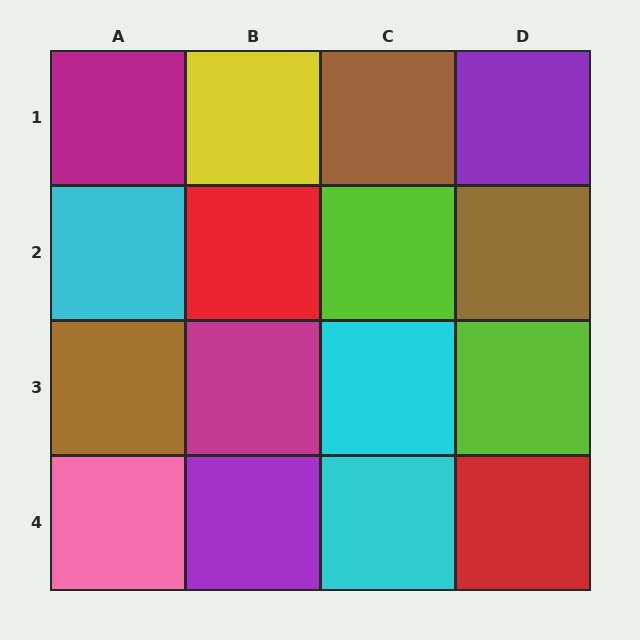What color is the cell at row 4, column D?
Red.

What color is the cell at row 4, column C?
Cyan.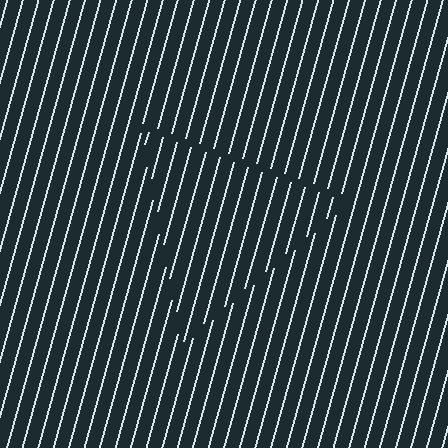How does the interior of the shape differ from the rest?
The interior of the shape contains the same grating, shifted by half a period — the contour is defined by the phase discontinuity where line-ends from the inner and outer gratings abut.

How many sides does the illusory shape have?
3 sides — the line-ends trace a triangle.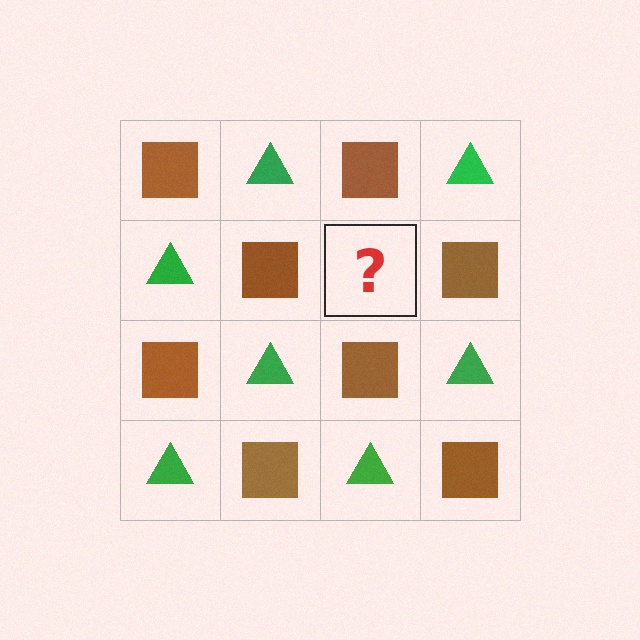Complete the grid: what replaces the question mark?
The question mark should be replaced with a green triangle.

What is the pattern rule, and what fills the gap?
The rule is that it alternates brown square and green triangle in a checkerboard pattern. The gap should be filled with a green triangle.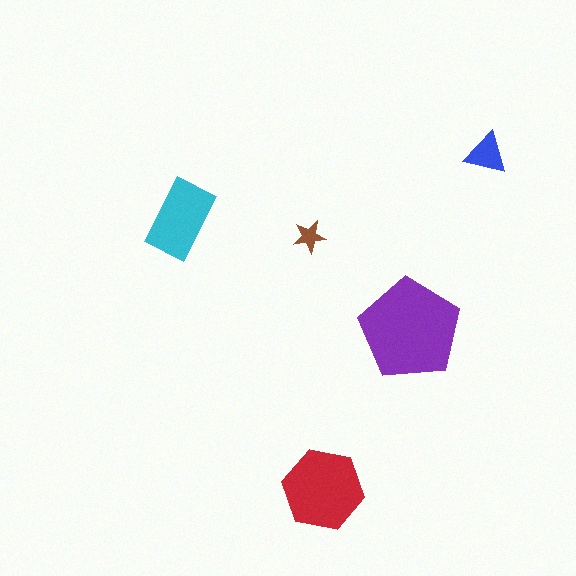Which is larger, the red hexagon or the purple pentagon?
The purple pentagon.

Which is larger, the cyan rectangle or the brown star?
The cyan rectangle.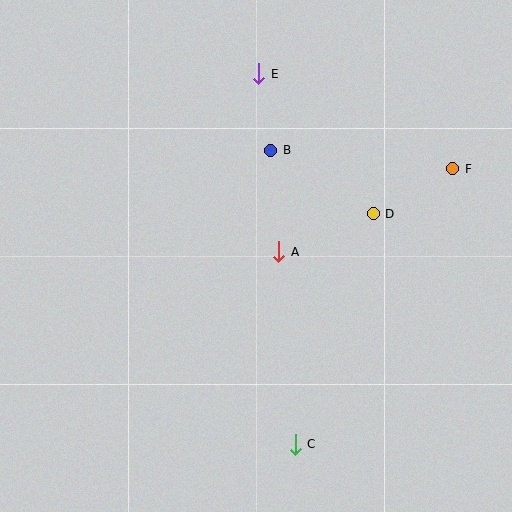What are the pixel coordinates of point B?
Point B is at (271, 150).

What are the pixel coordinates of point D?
Point D is at (373, 214).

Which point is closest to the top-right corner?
Point F is closest to the top-right corner.